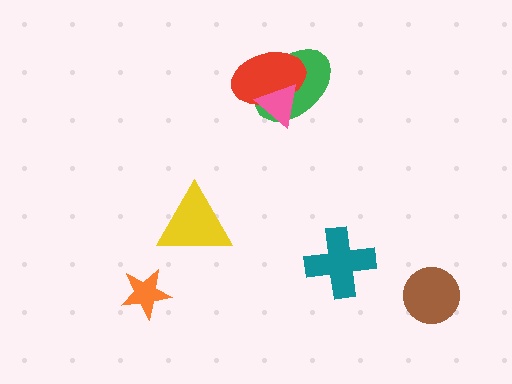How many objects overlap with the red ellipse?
2 objects overlap with the red ellipse.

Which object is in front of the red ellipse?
The pink triangle is in front of the red ellipse.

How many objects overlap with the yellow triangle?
0 objects overlap with the yellow triangle.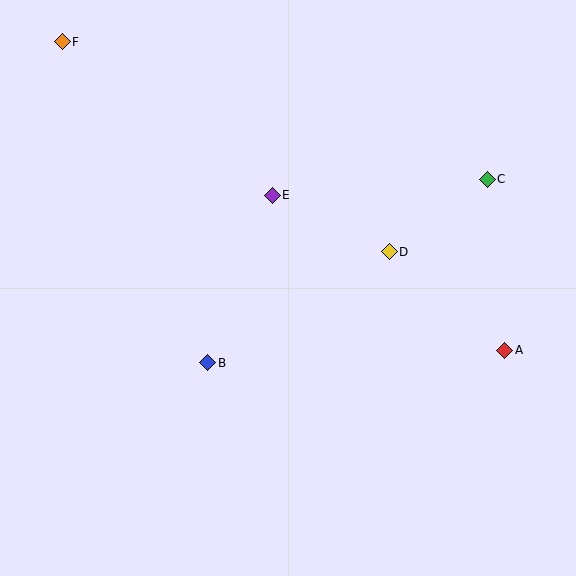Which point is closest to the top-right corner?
Point C is closest to the top-right corner.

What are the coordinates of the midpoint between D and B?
The midpoint between D and B is at (299, 307).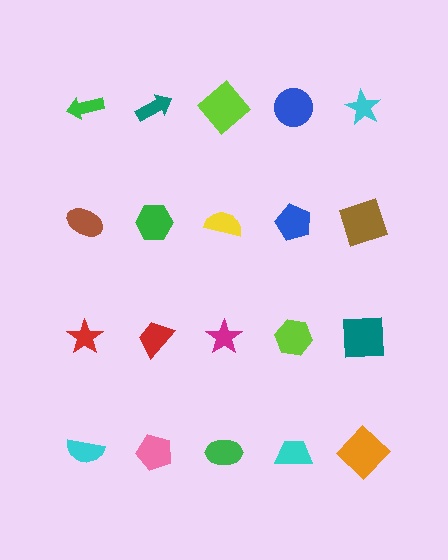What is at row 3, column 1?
A red star.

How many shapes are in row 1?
5 shapes.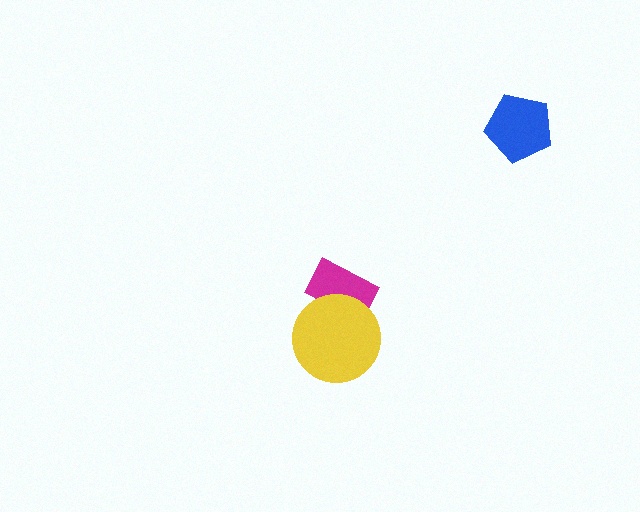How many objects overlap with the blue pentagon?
0 objects overlap with the blue pentagon.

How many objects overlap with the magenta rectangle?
1 object overlaps with the magenta rectangle.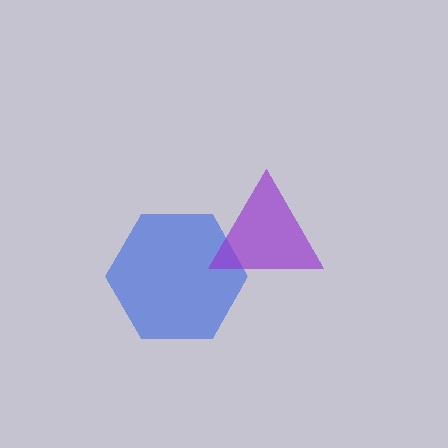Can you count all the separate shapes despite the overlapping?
Yes, there are 2 separate shapes.